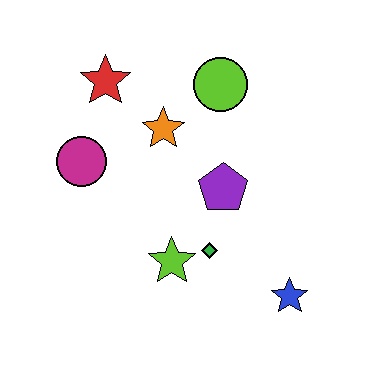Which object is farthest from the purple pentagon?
The red star is farthest from the purple pentagon.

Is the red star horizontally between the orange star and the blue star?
No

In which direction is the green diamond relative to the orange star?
The green diamond is below the orange star.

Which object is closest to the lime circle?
The orange star is closest to the lime circle.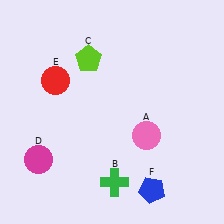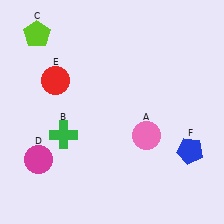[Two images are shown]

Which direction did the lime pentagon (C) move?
The lime pentagon (C) moved left.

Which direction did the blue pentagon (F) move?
The blue pentagon (F) moved up.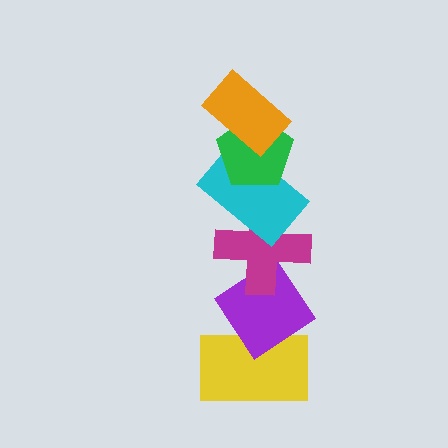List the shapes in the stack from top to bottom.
From top to bottom: the orange rectangle, the green pentagon, the cyan rectangle, the magenta cross, the purple diamond, the yellow rectangle.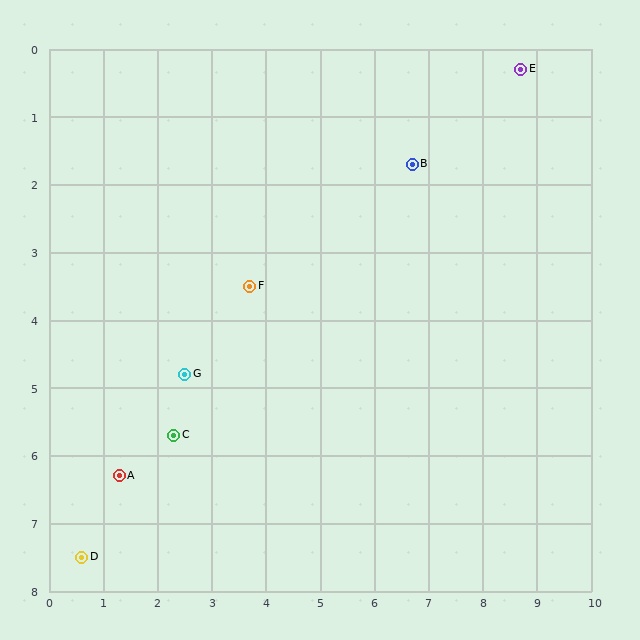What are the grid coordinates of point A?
Point A is at approximately (1.3, 6.3).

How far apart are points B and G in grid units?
Points B and G are about 5.2 grid units apart.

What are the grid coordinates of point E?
Point E is at approximately (8.7, 0.3).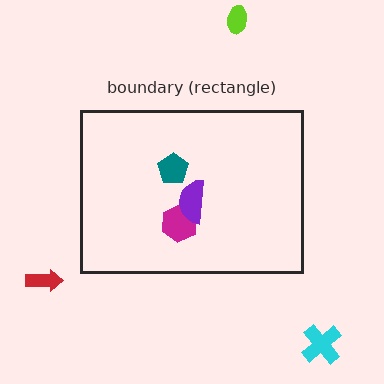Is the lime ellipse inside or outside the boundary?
Outside.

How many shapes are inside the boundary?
3 inside, 3 outside.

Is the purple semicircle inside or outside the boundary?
Inside.